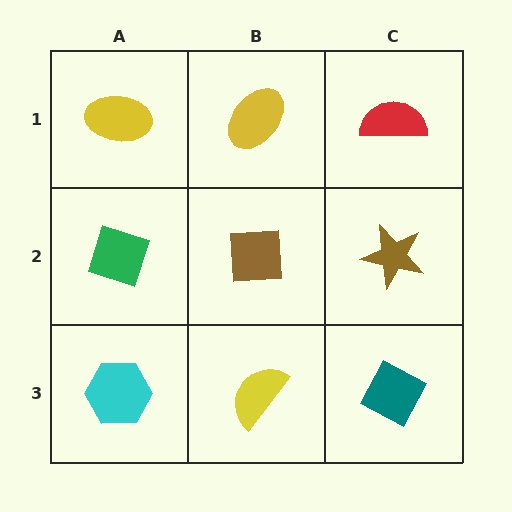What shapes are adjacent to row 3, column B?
A brown square (row 2, column B), a cyan hexagon (row 3, column A), a teal diamond (row 3, column C).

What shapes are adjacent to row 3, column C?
A brown star (row 2, column C), a yellow semicircle (row 3, column B).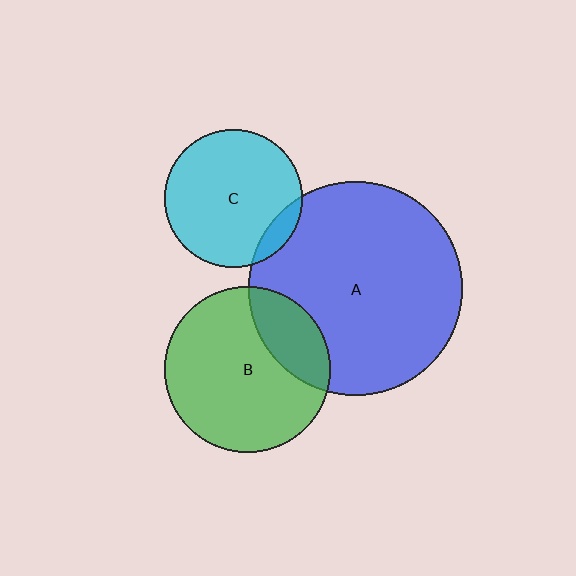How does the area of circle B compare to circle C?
Approximately 1.4 times.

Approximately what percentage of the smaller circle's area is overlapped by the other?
Approximately 10%.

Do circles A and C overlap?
Yes.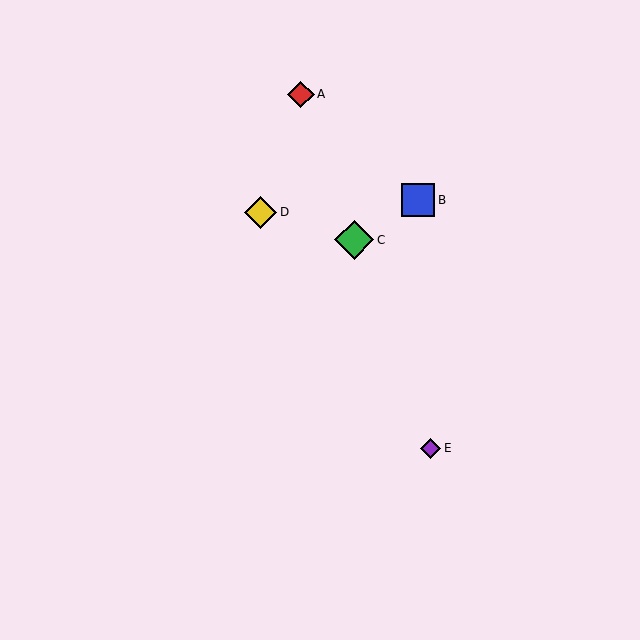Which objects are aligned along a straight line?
Objects A, C, E are aligned along a straight line.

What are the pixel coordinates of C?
Object C is at (354, 240).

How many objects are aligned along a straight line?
3 objects (A, C, E) are aligned along a straight line.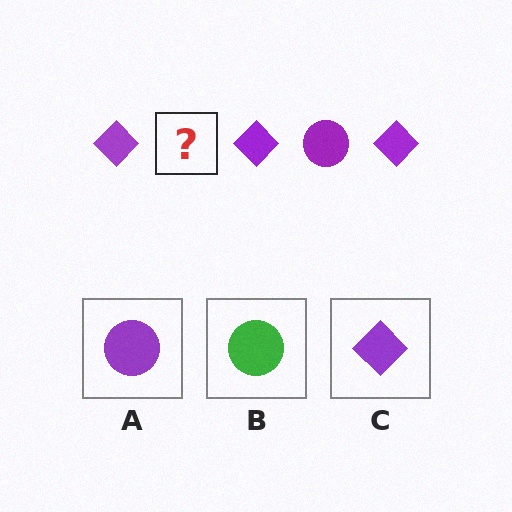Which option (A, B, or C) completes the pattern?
A.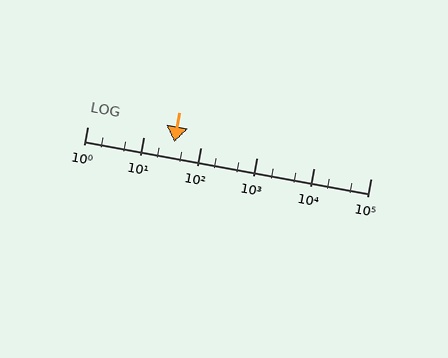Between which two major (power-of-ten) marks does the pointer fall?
The pointer is between 10 and 100.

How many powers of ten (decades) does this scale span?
The scale spans 5 decades, from 1 to 100000.